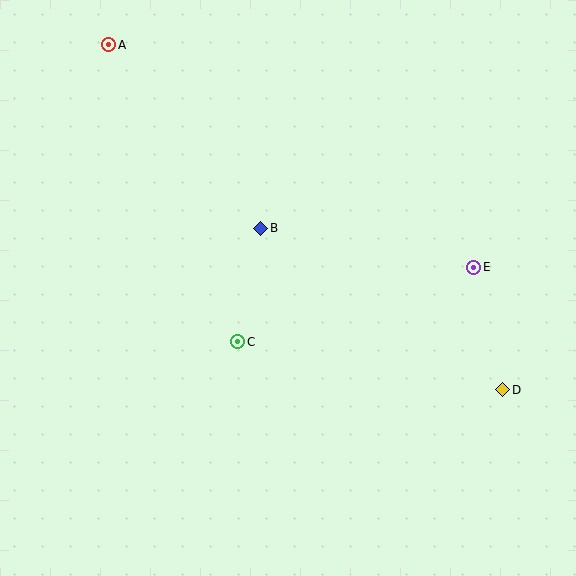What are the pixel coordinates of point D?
Point D is at (503, 390).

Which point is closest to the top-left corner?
Point A is closest to the top-left corner.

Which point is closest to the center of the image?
Point B at (261, 228) is closest to the center.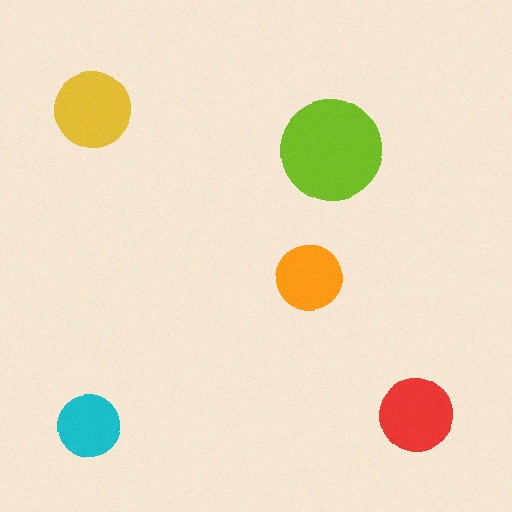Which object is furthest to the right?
The red circle is rightmost.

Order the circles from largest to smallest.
the lime one, the yellow one, the red one, the orange one, the cyan one.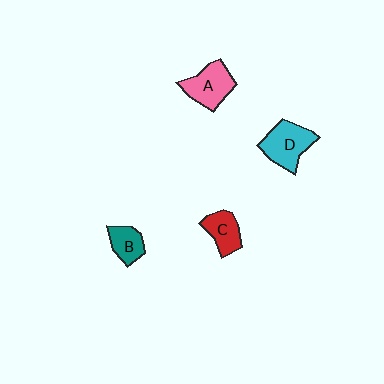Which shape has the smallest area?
Shape B (teal).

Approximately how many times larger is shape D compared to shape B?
Approximately 1.7 times.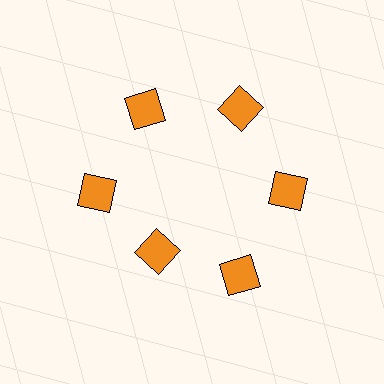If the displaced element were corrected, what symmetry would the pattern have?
It would have 6-fold rotational symmetry — the pattern would map onto itself every 60 degrees.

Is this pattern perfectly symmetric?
No. The 6 orange squares are arranged in a ring, but one element near the 7 o'clock position is pulled inward toward the center, breaking the 6-fold rotational symmetry.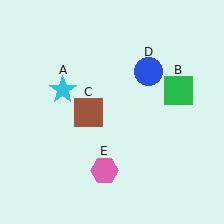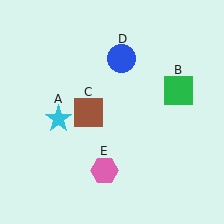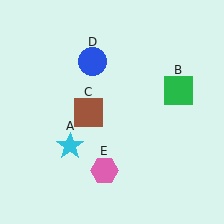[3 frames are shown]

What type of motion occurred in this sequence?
The cyan star (object A), blue circle (object D) rotated counterclockwise around the center of the scene.